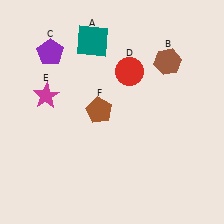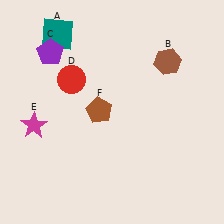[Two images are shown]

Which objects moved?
The objects that moved are: the teal square (A), the red circle (D), the magenta star (E).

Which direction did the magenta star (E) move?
The magenta star (E) moved down.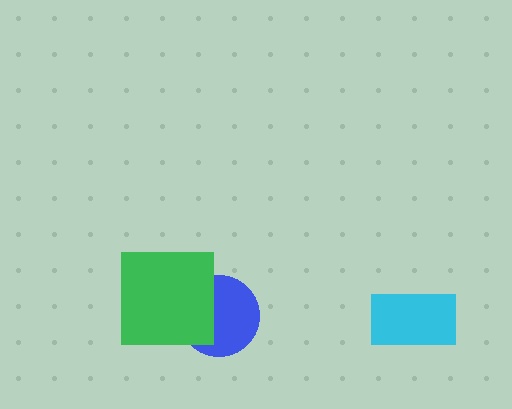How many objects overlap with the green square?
1 object overlaps with the green square.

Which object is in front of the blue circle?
The green square is in front of the blue circle.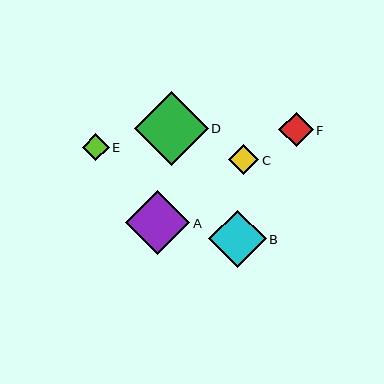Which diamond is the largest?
Diamond D is the largest with a size of approximately 74 pixels.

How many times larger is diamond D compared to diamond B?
Diamond D is approximately 1.3 times the size of diamond B.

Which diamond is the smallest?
Diamond E is the smallest with a size of approximately 27 pixels.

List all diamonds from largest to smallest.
From largest to smallest: D, A, B, F, C, E.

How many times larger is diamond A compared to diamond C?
Diamond A is approximately 2.2 times the size of diamond C.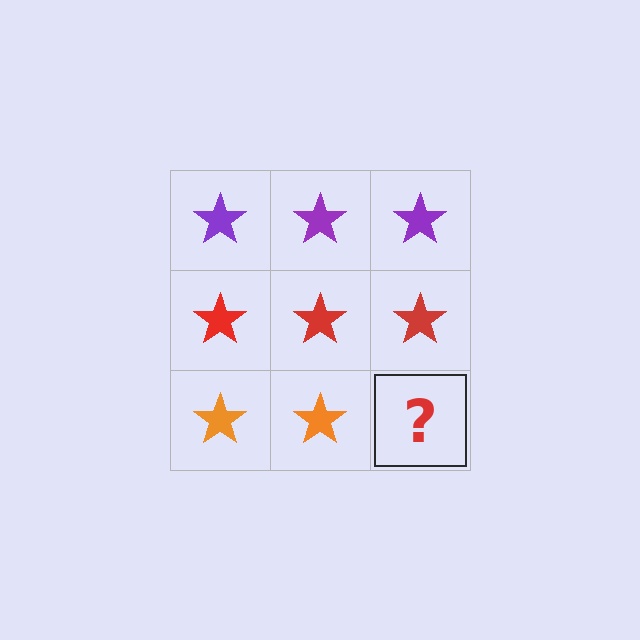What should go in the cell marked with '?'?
The missing cell should contain an orange star.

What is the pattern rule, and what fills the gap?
The rule is that each row has a consistent color. The gap should be filled with an orange star.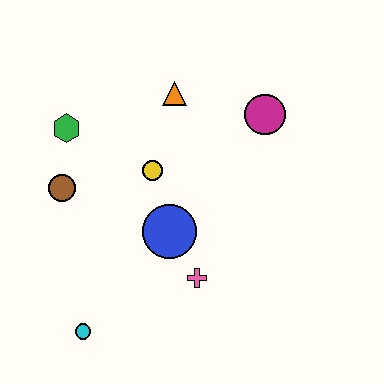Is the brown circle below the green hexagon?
Yes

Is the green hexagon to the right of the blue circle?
No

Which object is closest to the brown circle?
The green hexagon is closest to the brown circle.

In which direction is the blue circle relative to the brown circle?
The blue circle is to the right of the brown circle.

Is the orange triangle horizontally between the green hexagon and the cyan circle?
No